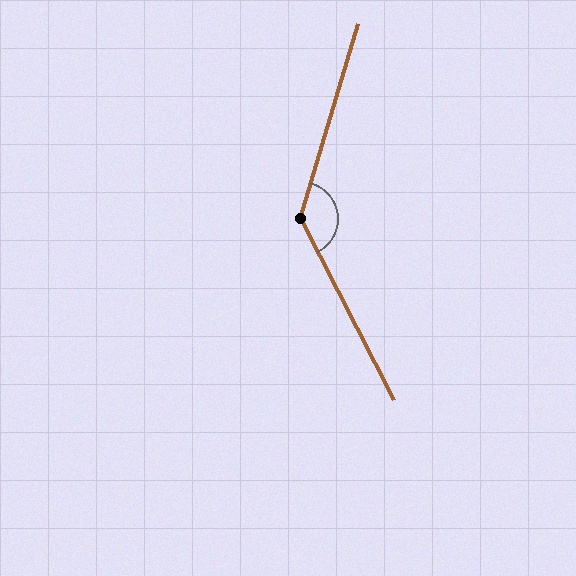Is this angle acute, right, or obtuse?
It is obtuse.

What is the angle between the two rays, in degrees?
Approximately 136 degrees.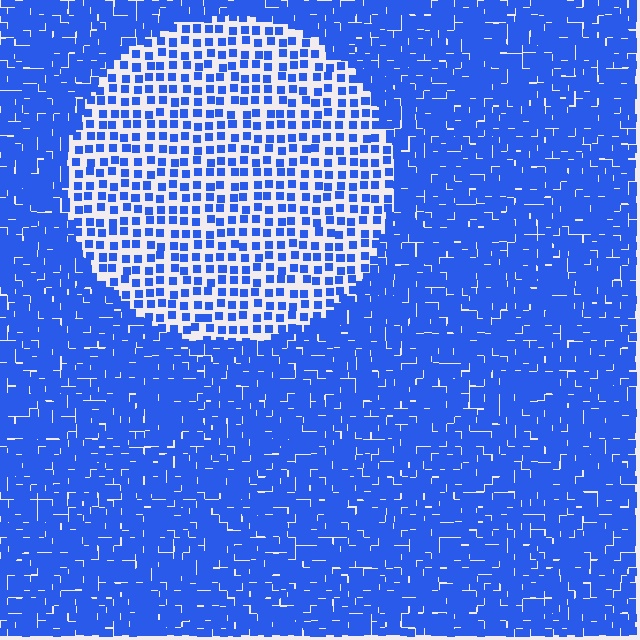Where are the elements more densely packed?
The elements are more densely packed outside the circle boundary.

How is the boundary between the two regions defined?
The boundary is defined by a change in element density (approximately 2.5x ratio). All elements are the same color, size, and shape.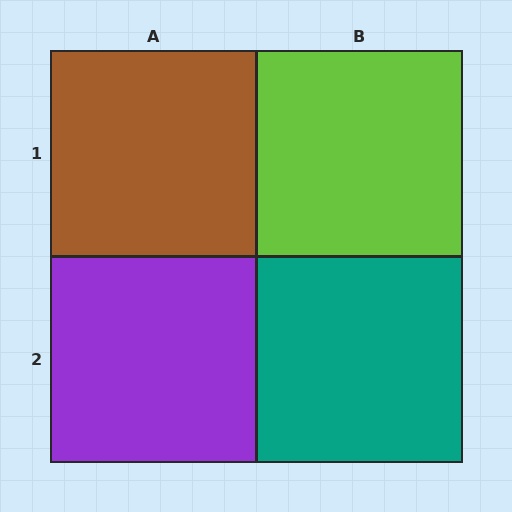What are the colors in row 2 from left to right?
Purple, teal.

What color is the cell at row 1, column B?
Lime.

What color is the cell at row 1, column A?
Brown.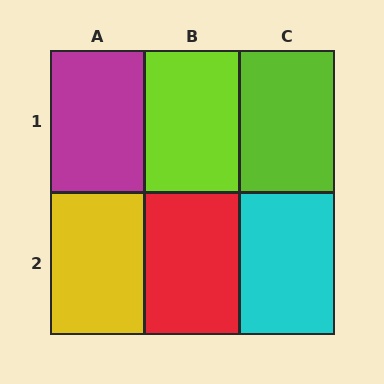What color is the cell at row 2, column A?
Yellow.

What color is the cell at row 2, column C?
Cyan.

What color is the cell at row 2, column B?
Red.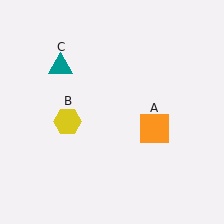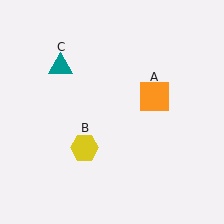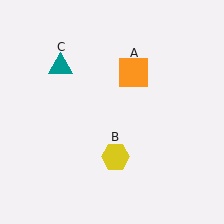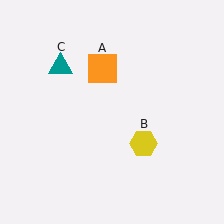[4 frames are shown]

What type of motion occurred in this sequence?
The orange square (object A), yellow hexagon (object B) rotated counterclockwise around the center of the scene.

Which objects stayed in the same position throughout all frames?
Teal triangle (object C) remained stationary.